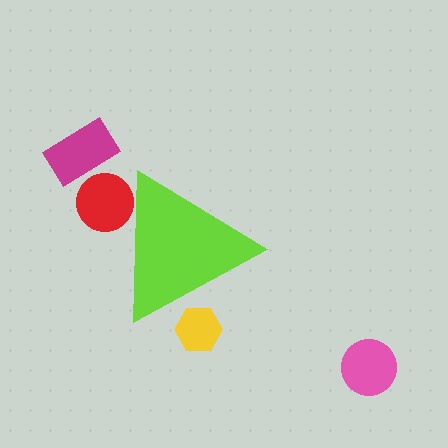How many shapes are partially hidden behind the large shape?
2 shapes are partially hidden.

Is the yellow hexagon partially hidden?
Yes, the yellow hexagon is partially hidden behind the lime triangle.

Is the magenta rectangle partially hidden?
No, the magenta rectangle is fully visible.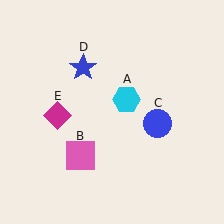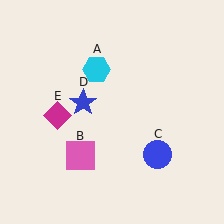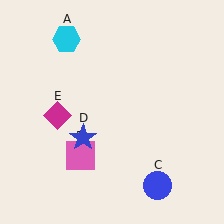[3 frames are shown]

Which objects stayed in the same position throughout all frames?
Pink square (object B) and magenta diamond (object E) remained stationary.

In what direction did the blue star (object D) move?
The blue star (object D) moved down.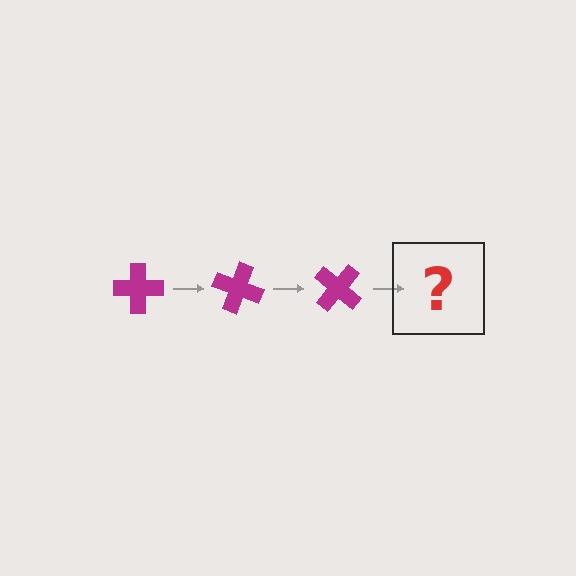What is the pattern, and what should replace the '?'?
The pattern is that the cross rotates 20 degrees each step. The '?' should be a magenta cross rotated 60 degrees.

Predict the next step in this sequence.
The next step is a magenta cross rotated 60 degrees.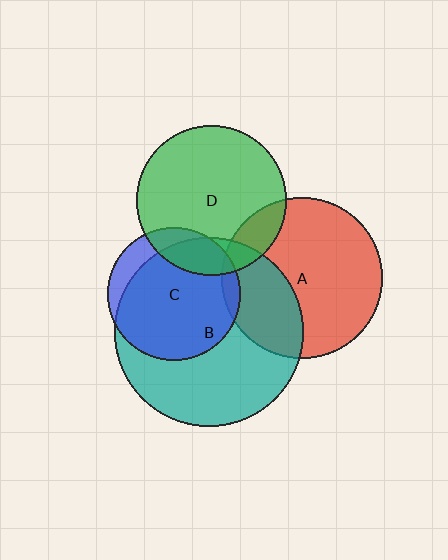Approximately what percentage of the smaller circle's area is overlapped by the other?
Approximately 80%.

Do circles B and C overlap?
Yes.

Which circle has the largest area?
Circle B (teal).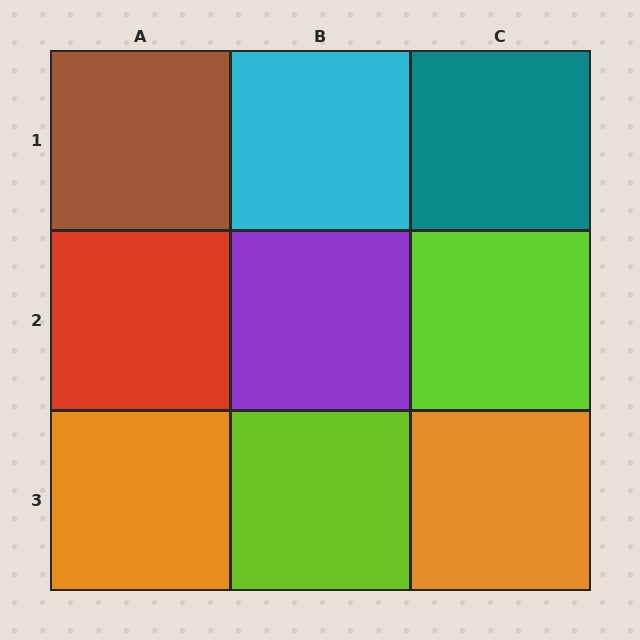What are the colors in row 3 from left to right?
Orange, lime, orange.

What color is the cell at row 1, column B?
Cyan.